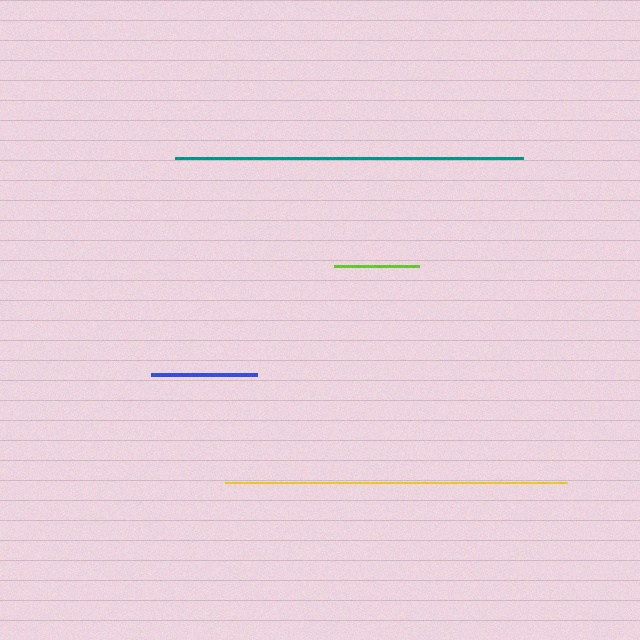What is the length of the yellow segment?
The yellow segment is approximately 342 pixels long.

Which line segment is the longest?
The teal line is the longest at approximately 348 pixels.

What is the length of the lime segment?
The lime segment is approximately 85 pixels long.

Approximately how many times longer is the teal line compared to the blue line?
The teal line is approximately 3.3 times the length of the blue line.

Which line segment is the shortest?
The lime line is the shortest at approximately 85 pixels.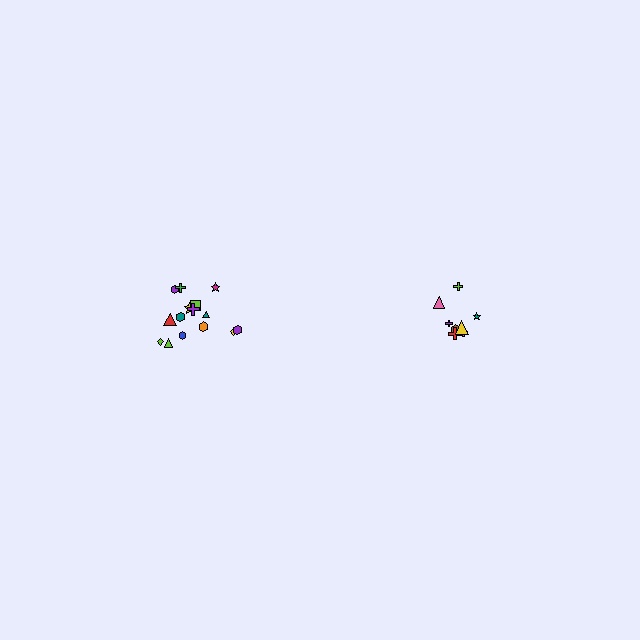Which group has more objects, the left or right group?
The left group.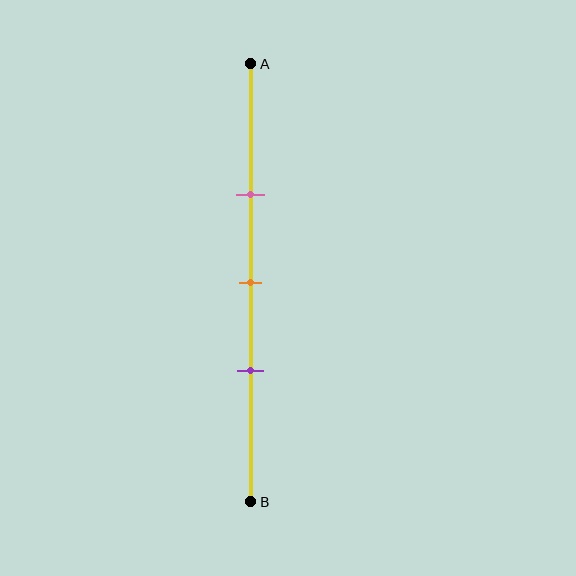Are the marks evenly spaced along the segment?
Yes, the marks are approximately evenly spaced.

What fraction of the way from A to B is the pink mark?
The pink mark is approximately 30% (0.3) of the way from A to B.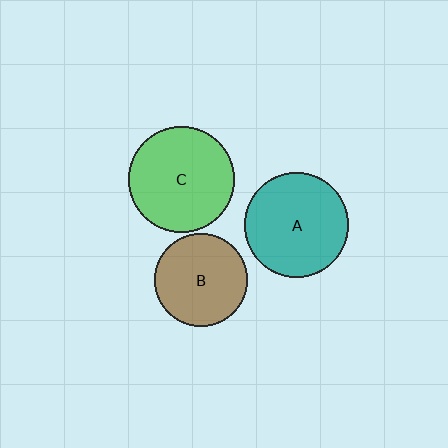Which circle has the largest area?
Circle C (green).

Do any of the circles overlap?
No, none of the circles overlap.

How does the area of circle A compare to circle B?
Approximately 1.3 times.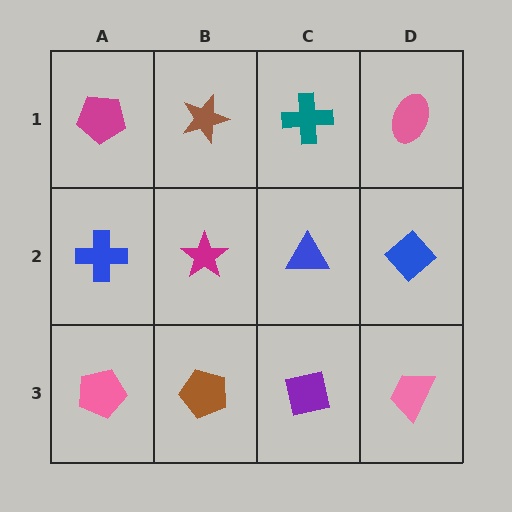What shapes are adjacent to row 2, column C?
A teal cross (row 1, column C), a purple square (row 3, column C), a magenta star (row 2, column B), a blue diamond (row 2, column D).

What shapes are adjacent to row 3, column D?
A blue diamond (row 2, column D), a purple square (row 3, column C).